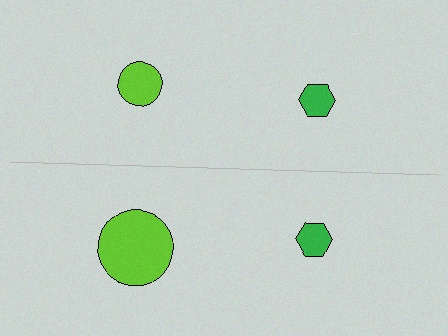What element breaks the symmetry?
The lime circle on the bottom side has a different size than its mirror counterpart.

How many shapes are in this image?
There are 4 shapes in this image.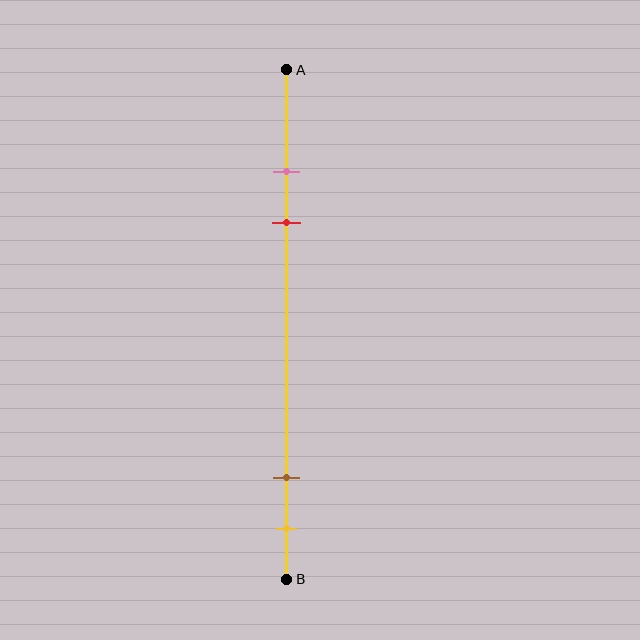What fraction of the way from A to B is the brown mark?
The brown mark is approximately 80% (0.8) of the way from A to B.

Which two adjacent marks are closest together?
The pink and red marks are the closest adjacent pair.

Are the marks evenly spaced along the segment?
No, the marks are not evenly spaced.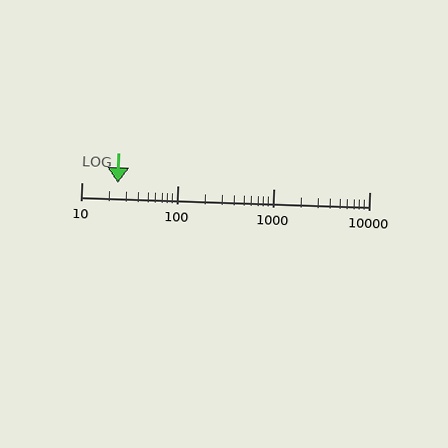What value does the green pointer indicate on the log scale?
The pointer indicates approximately 24.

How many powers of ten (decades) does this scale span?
The scale spans 3 decades, from 10 to 10000.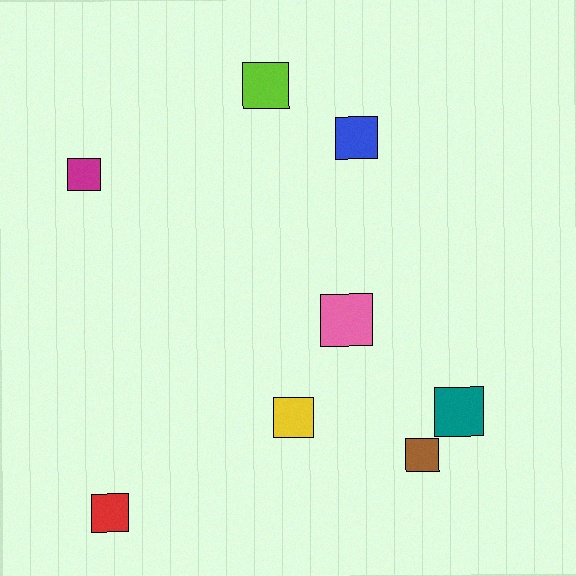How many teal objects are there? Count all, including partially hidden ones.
There is 1 teal object.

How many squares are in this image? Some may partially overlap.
There are 8 squares.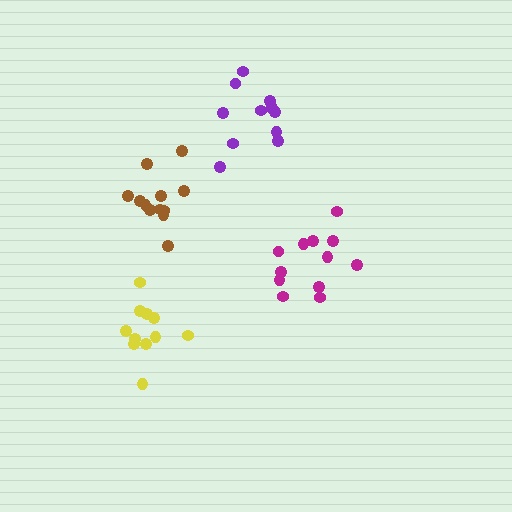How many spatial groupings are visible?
There are 4 spatial groupings.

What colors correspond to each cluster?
The clusters are colored: yellow, purple, brown, magenta.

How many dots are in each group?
Group 1: 11 dots, Group 2: 11 dots, Group 3: 12 dots, Group 4: 12 dots (46 total).